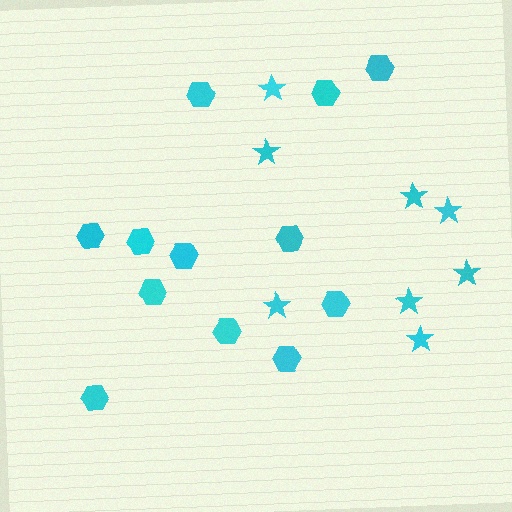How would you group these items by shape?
There are 2 groups: one group of stars (8) and one group of hexagons (12).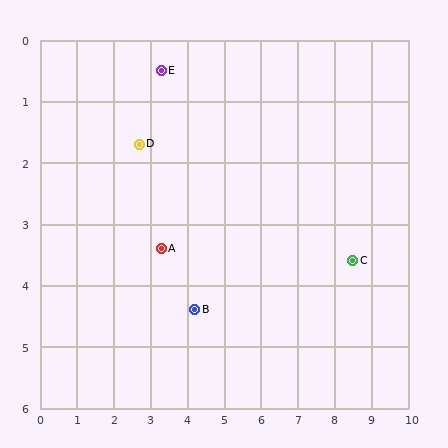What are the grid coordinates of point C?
Point C is at approximately (8.5, 3.6).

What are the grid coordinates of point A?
Point A is at approximately (3.3, 3.4).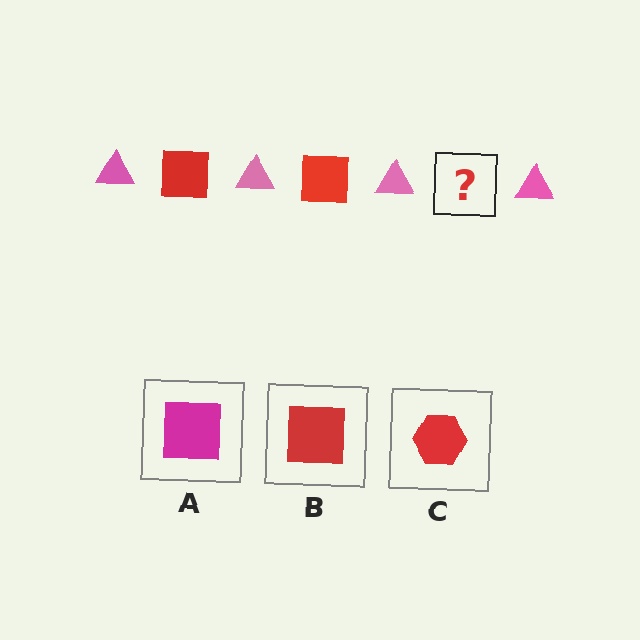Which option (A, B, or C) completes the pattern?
B.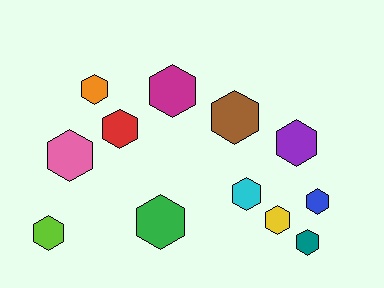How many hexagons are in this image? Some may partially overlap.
There are 12 hexagons.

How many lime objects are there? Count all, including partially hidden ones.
There is 1 lime object.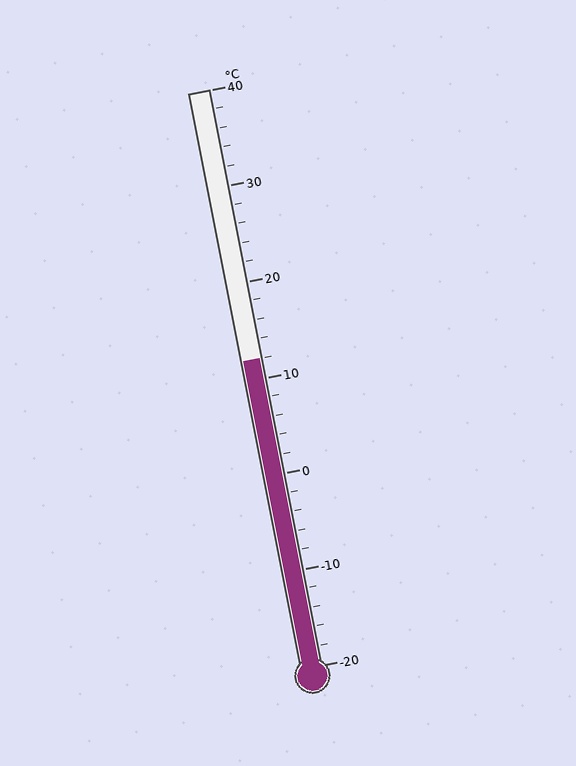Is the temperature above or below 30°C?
The temperature is below 30°C.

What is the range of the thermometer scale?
The thermometer scale ranges from -20°C to 40°C.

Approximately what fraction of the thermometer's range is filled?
The thermometer is filled to approximately 55% of its range.